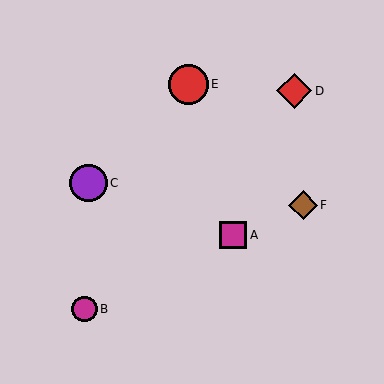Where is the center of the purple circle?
The center of the purple circle is at (89, 183).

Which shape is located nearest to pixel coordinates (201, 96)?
The red circle (labeled E) at (188, 84) is nearest to that location.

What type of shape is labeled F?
Shape F is a brown diamond.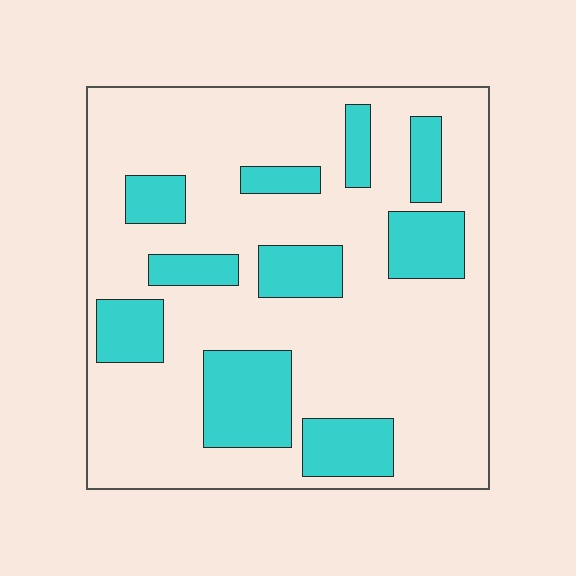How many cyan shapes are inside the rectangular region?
10.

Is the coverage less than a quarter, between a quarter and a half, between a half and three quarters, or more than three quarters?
Between a quarter and a half.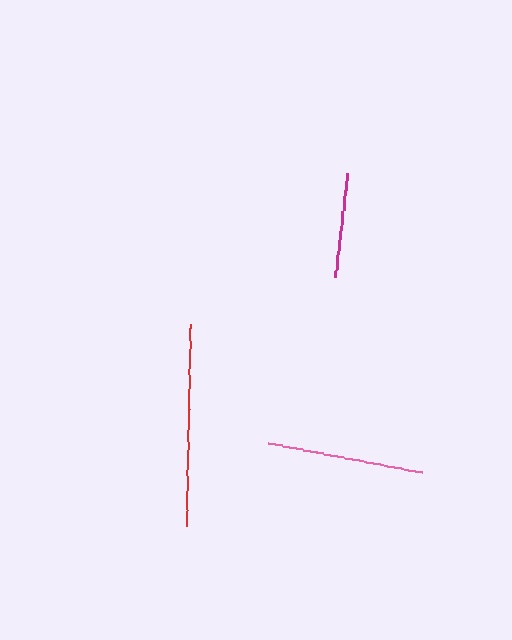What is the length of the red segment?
The red segment is approximately 202 pixels long.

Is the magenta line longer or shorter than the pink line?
The pink line is longer than the magenta line.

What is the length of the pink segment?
The pink segment is approximately 157 pixels long.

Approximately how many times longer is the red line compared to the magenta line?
The red line is approximately 1.9 times the length of the magenta line.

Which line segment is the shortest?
The magenta line is the shortest at approximately 104 pixels.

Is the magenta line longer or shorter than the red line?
The red line is longer than the magenta line.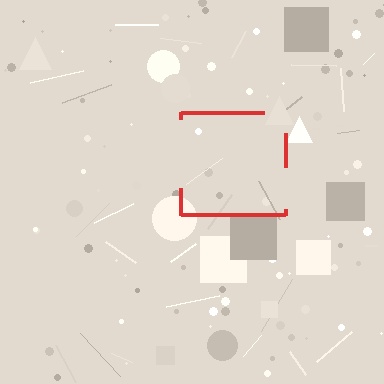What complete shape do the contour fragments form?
The contour fragments form a square.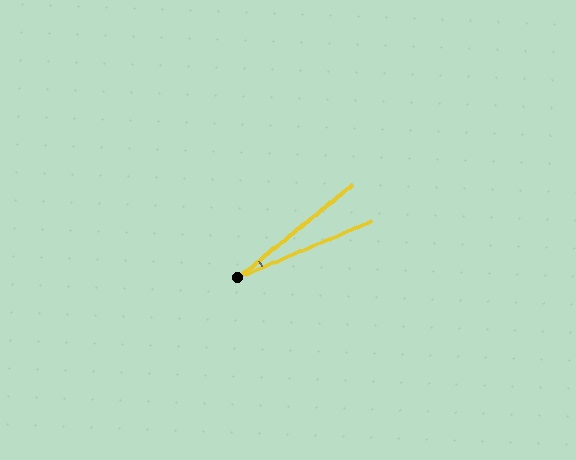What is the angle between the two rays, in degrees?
Approximately 16 degrees.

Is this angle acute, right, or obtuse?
It is acute.